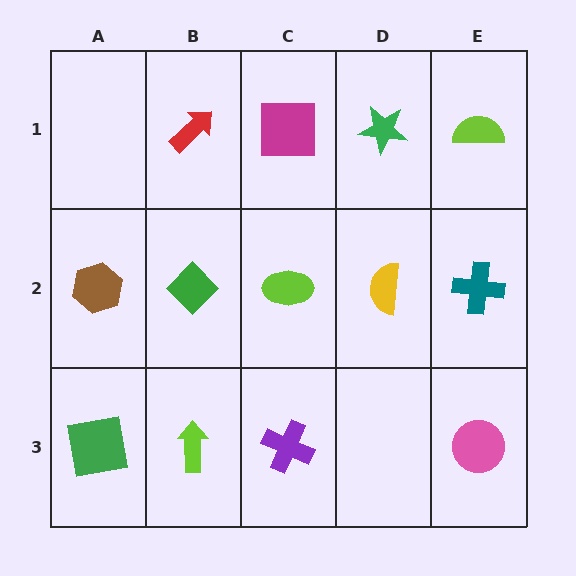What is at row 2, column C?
A lime ellipse.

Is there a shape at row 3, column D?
No, that cell is empty.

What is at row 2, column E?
A teal cross.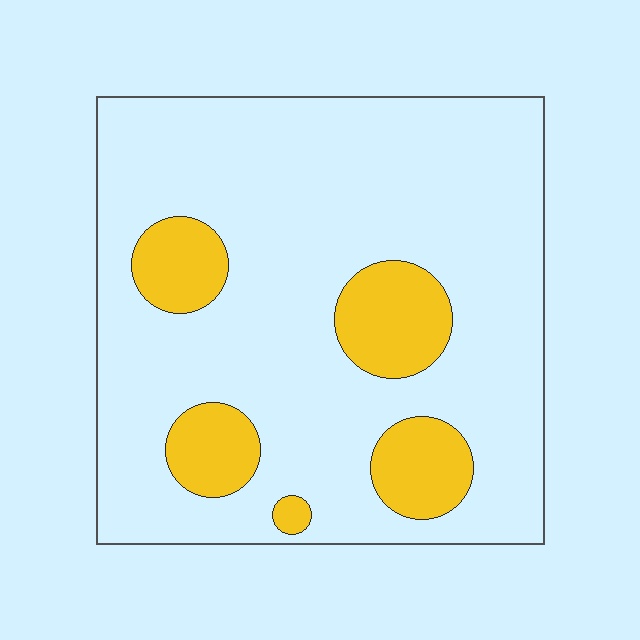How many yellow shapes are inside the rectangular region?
5.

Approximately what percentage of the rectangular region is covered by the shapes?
Approximately 20%.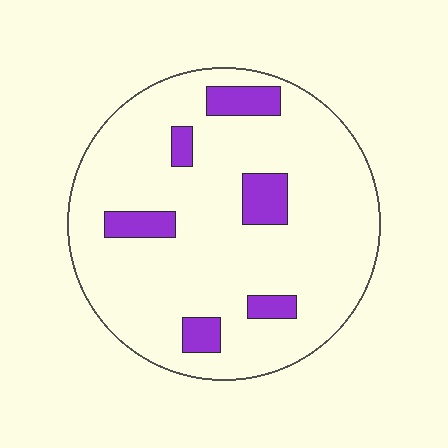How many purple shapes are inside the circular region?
6.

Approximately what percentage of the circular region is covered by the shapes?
Approximately 15%.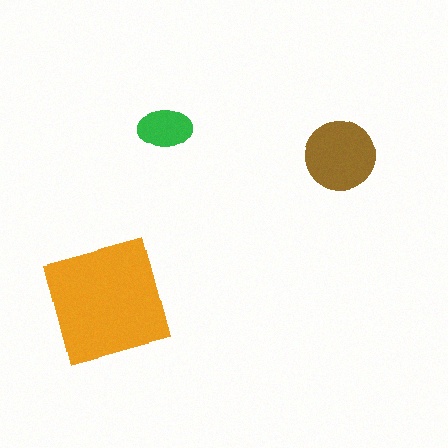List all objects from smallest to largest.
The green ellipse, the brown circle, the orange square.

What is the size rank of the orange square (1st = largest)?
1st.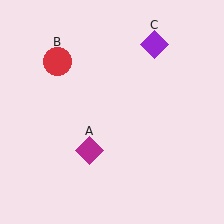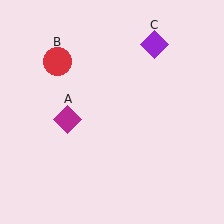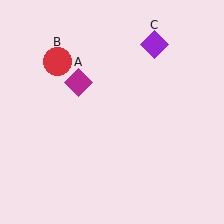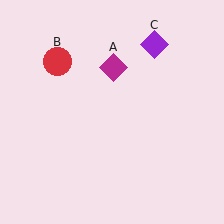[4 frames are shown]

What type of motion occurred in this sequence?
The magenta diamond (object A) rotated clockwise around the center of the scene.